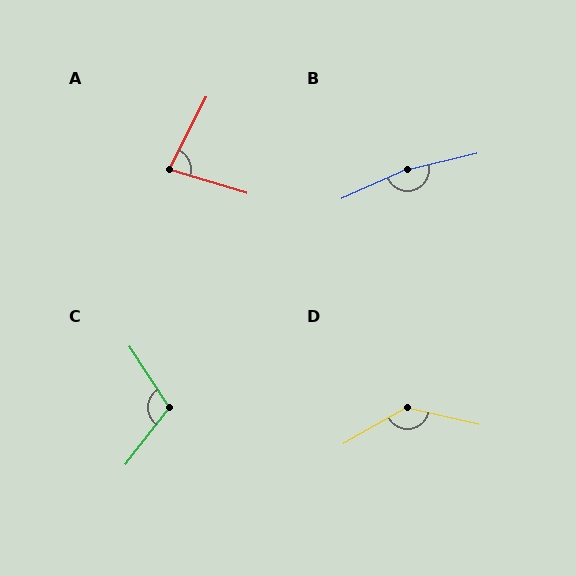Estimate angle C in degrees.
Approximately 109 degrees.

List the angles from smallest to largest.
A (80°), C (109°), D (137°), B (169°).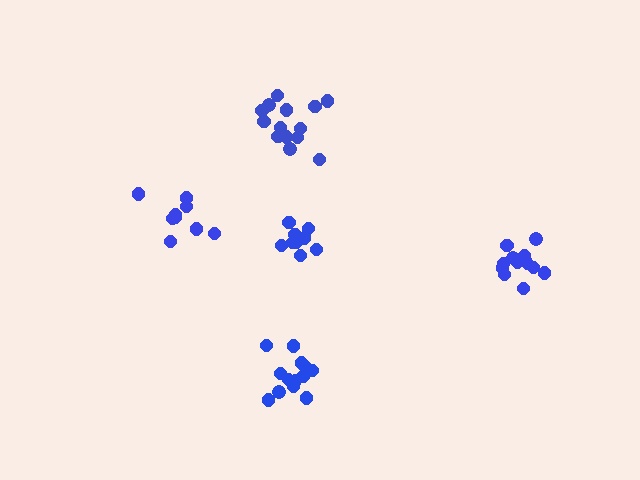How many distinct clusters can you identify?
There are 5 distinct clusters.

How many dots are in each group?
Group 1: 13 dots, Group 2: 9 dots, Group 3: 14 dots, Group 4: 10 dots, Group 5: 13 dots (59 total).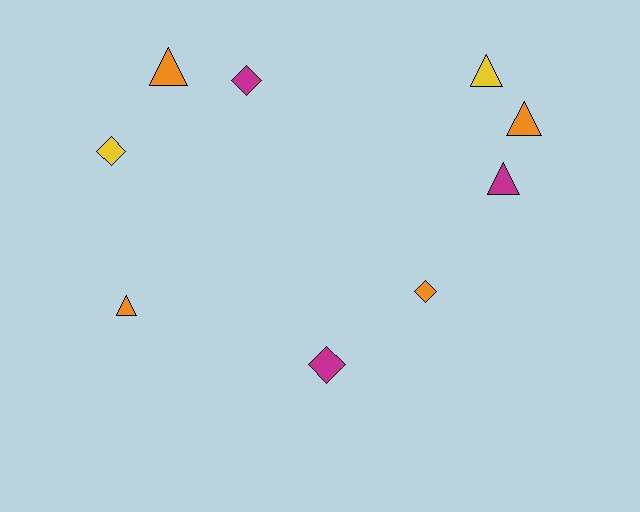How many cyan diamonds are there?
There are no cyan diamonds.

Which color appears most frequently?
Orange, with 4 objects.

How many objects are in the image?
There are 9 objects.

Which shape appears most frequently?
Triangle, with 5 objects.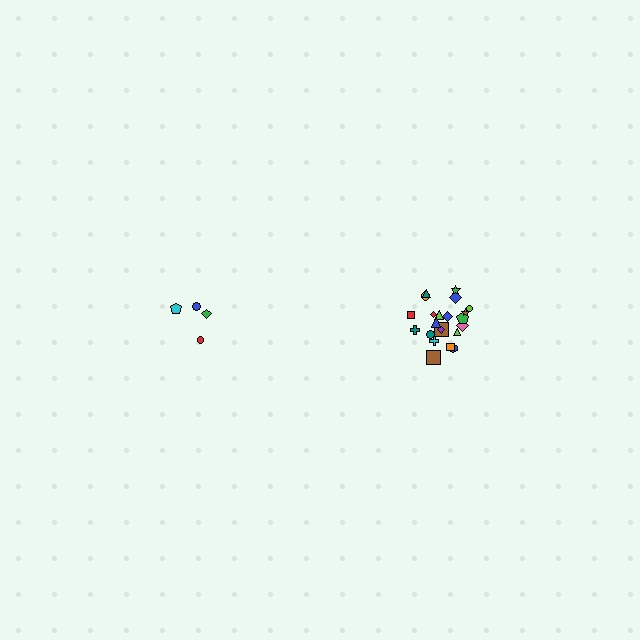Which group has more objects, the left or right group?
The right group.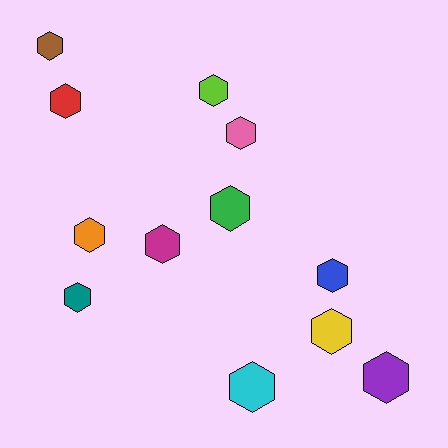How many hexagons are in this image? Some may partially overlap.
There are 12 hexagons.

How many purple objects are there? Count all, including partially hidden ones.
There is 1 purple object.